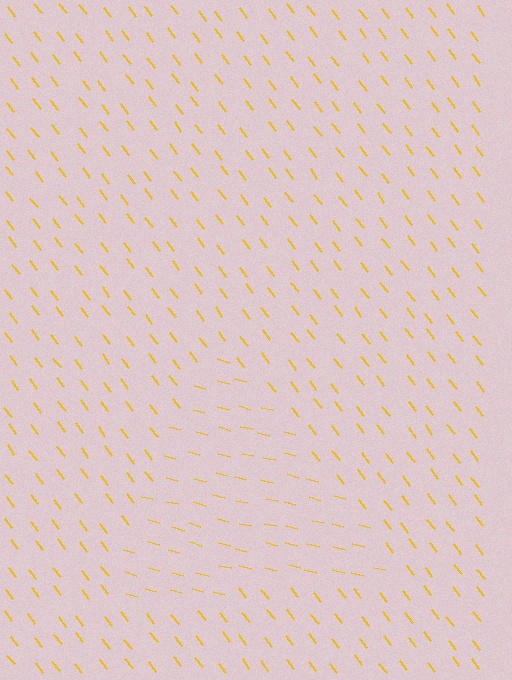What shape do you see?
I see a triangle.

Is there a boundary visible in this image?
Yes, there is a texture boundary formed by a change in line orientation.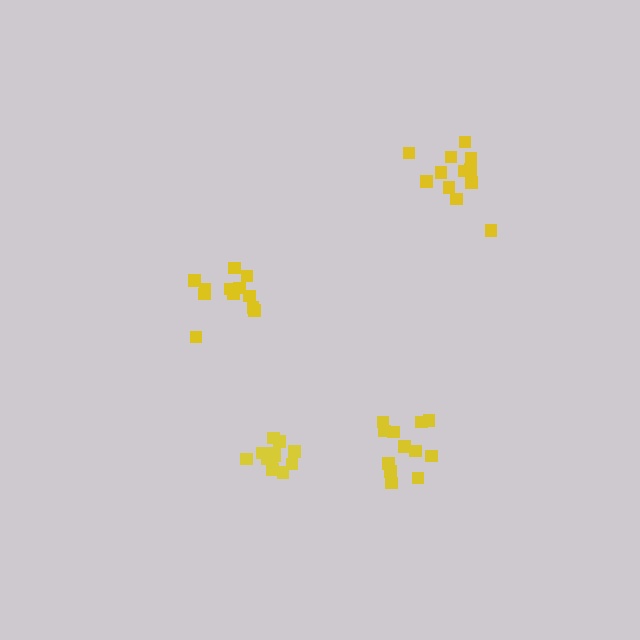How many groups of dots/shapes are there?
There are 4 groups.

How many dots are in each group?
Group 1: 12 dots, Group 2: 12 dots, Group 3: 12 dots, Group 4: 12 dots (48 total).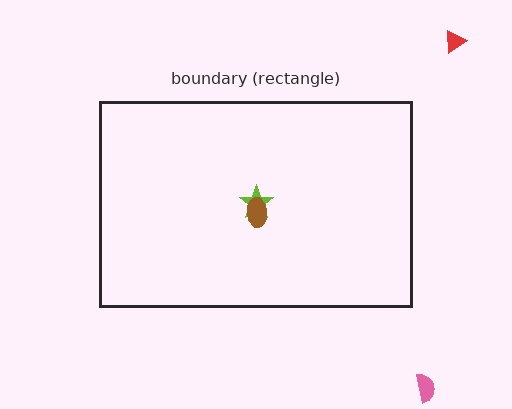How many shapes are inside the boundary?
2 inside, 2 outside.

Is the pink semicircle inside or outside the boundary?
Outside.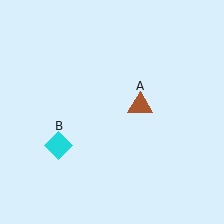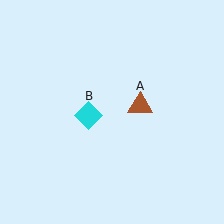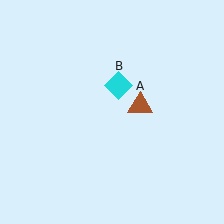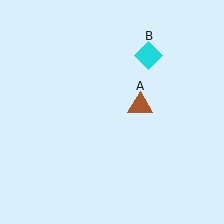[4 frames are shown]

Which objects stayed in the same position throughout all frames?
Brown triangle (object A) remained stationary.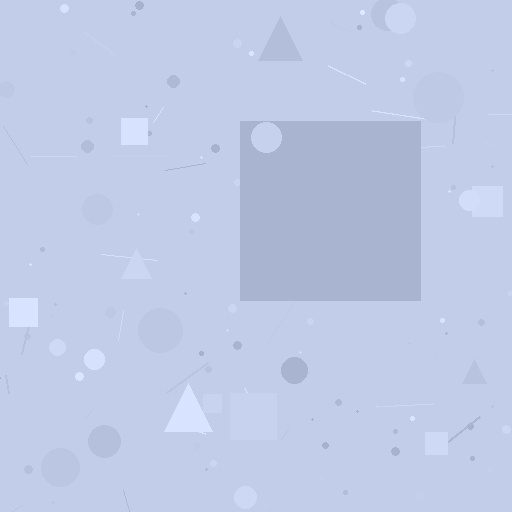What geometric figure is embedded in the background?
A square is embedded in the background.